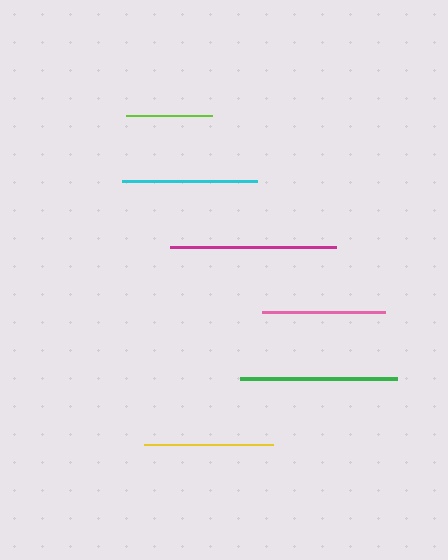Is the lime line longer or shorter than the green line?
The green line is longer than the lime line.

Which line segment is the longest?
The magenta line is the longest at approximately 165 pixels.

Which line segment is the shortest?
The lime line is the shortest at approximately 87 pixels.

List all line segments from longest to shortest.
From longest to shortest: magenta, green, cyan, yellow, pink, lime.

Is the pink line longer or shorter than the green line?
The green line is longer than the pink line.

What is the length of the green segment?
The green segment is approximately 157 pixels long.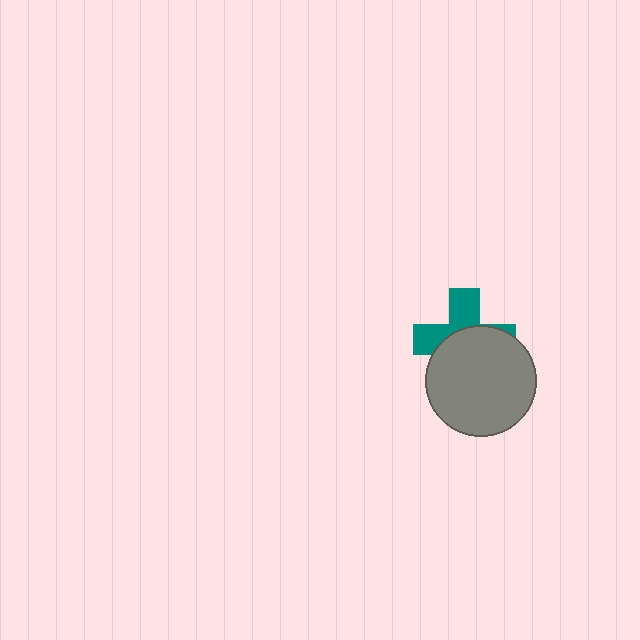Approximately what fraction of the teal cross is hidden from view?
Roughly 57% of the teal cross is hidden behind the gray circle.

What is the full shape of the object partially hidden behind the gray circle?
The partially hidden object is a teal cross.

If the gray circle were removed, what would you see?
You would see the complete teal cross.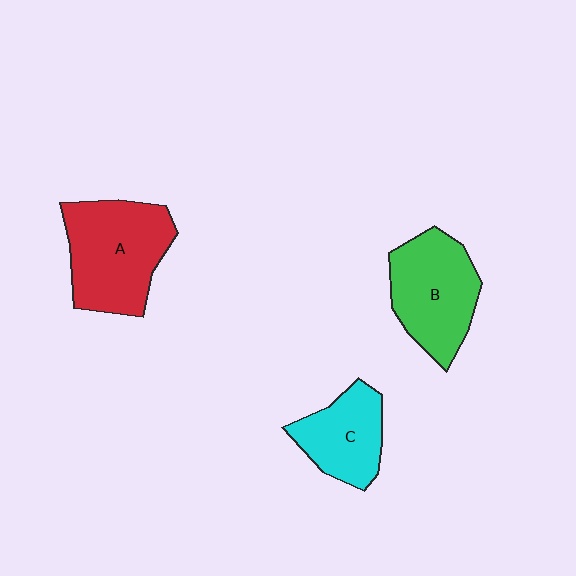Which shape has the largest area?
Shape A (red).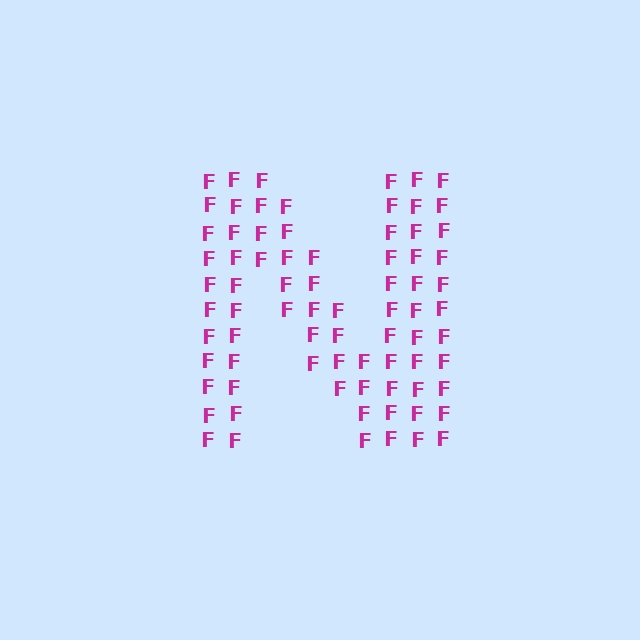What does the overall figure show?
The overall figure shows the letter N.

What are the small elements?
The small elements are letter F's.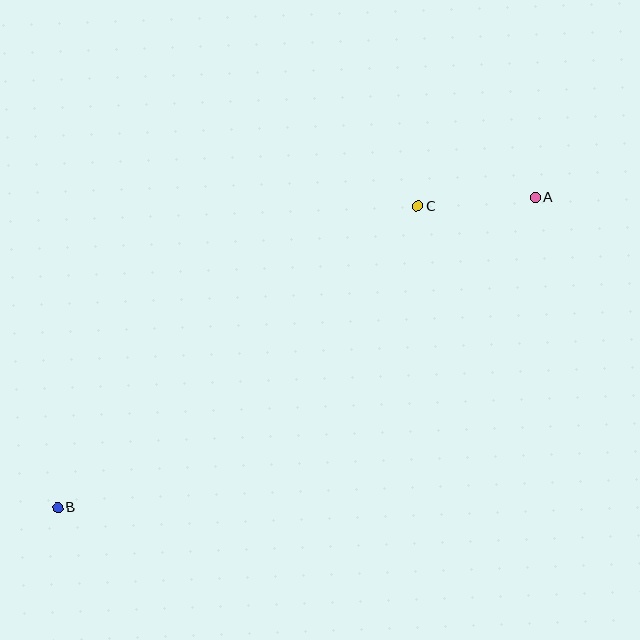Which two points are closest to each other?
Points A and C are closest to each other.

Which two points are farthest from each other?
Points A and B are farthest from each other.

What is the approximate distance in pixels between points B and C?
The distance between B and C is approximately 470 pixels.